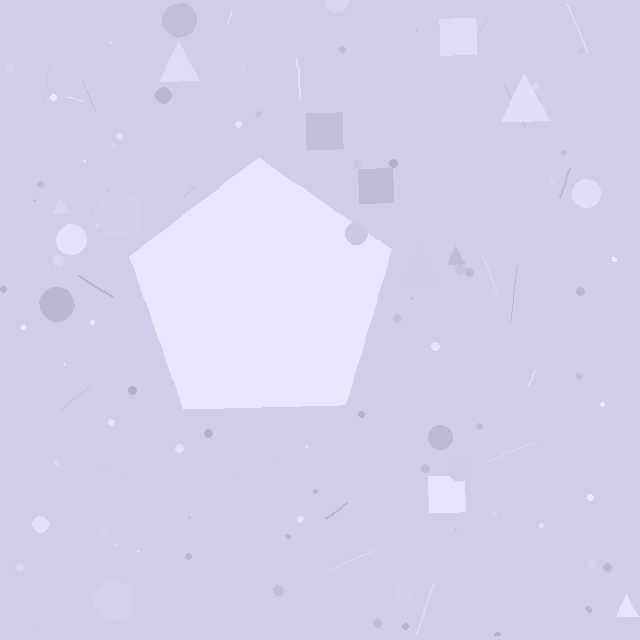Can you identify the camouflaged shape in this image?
The camouflaged shape is a pentagon.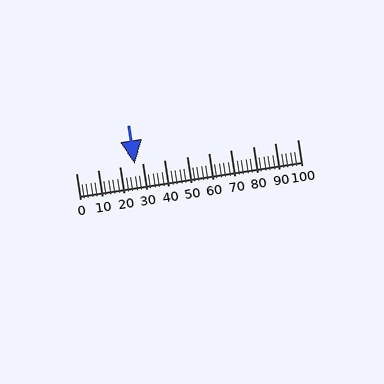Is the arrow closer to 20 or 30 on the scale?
The arrow is closer to 30.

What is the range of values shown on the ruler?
The ruler shows values from 0 to 100.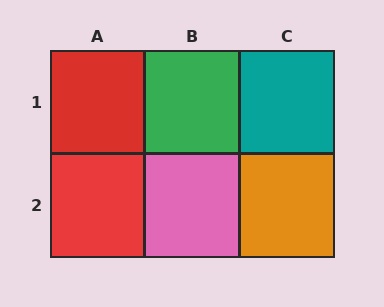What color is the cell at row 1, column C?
Teal.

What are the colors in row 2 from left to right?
Red, pink, orange.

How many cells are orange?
1 cell is orange.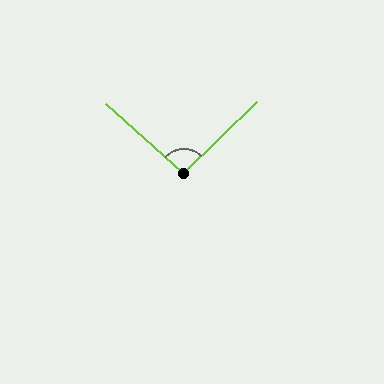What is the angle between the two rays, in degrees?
Approximately 94 degrees.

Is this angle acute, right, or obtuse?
It is approximately a right angle.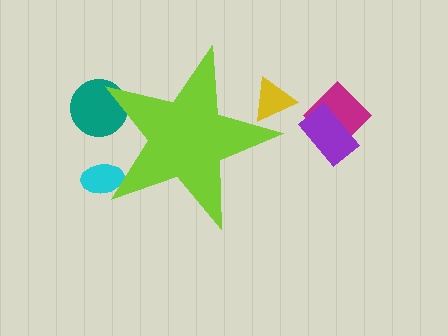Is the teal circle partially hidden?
Yes, the teal circle is partially hidden behind the lime star.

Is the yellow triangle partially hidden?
Yes, the yellow triangle is partially hidden behind the lime star.